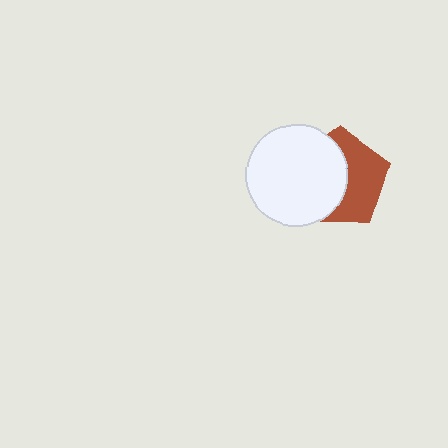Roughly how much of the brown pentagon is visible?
About half of it is visible (roughly 48%).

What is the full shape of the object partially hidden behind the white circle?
The partially hidden object is a brown pentagon.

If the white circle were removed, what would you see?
You would see the complete brown pentagon.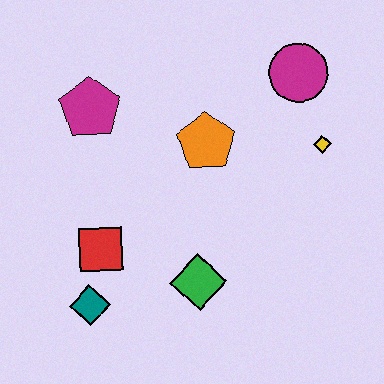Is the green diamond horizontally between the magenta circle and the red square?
Yes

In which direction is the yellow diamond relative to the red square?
The yellow diamond is to the right of the red square.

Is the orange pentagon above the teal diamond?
Yes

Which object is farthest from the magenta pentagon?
The yellow diamond is farthest from the magenta pentagon.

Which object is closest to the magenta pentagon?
The orange pentagon is closest to the magenta pentagon.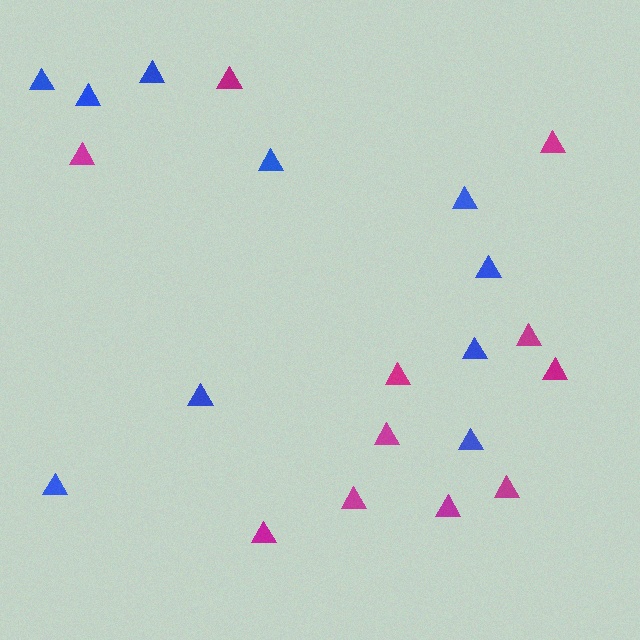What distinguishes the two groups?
There are 2 groups: one group of blue triangles (10) and one group of magenta triangles (11).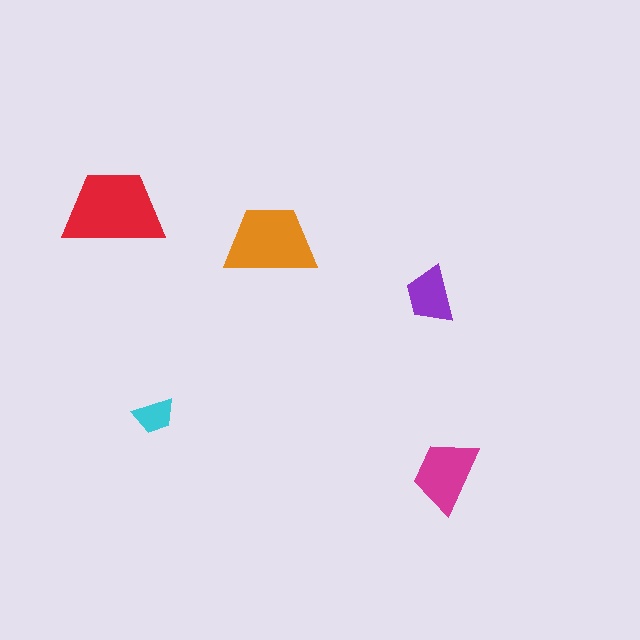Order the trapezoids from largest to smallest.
the red one, the orange one, the magenta one, the purple one, the cyan one.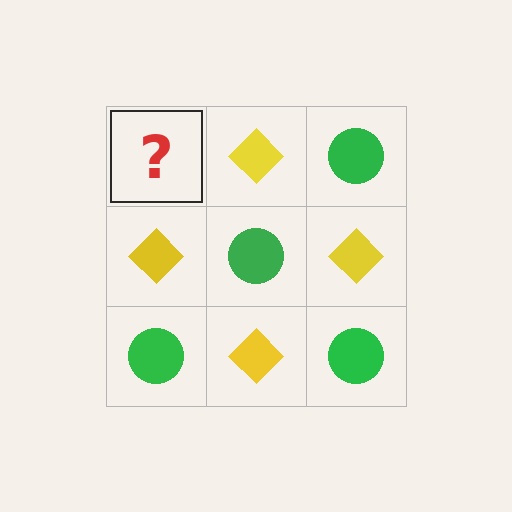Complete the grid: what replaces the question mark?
The question mark should be replaced with a green circle.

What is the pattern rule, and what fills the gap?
The rule is that it alternates green circle and yellow diamond in a checkerboard pattern. The gap should be filled with a green circle.